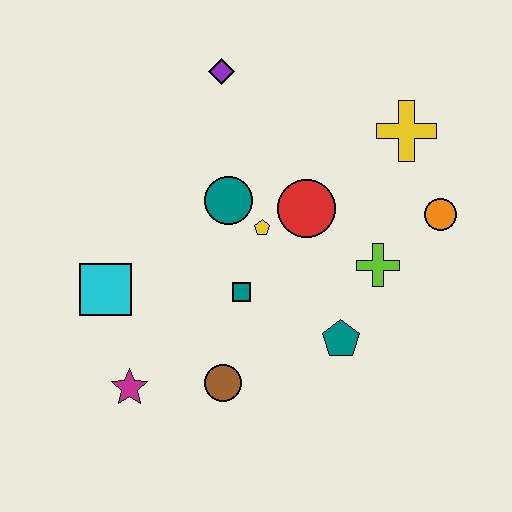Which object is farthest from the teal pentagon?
The purple diamond is farthest from the teal pentagon.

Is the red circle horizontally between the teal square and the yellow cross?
Yes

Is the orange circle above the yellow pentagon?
Yes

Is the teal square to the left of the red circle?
Yes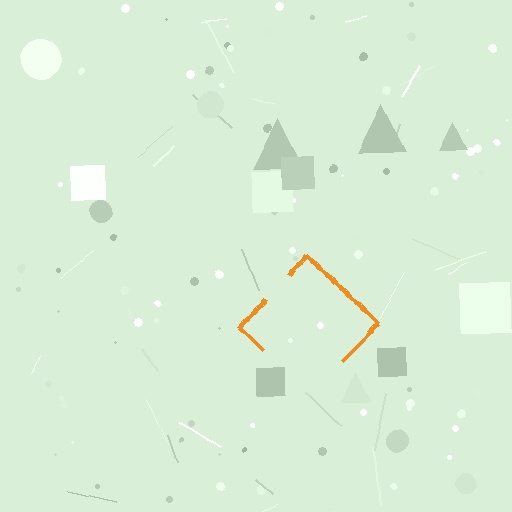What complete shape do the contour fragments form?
The contour fragments form a diamond.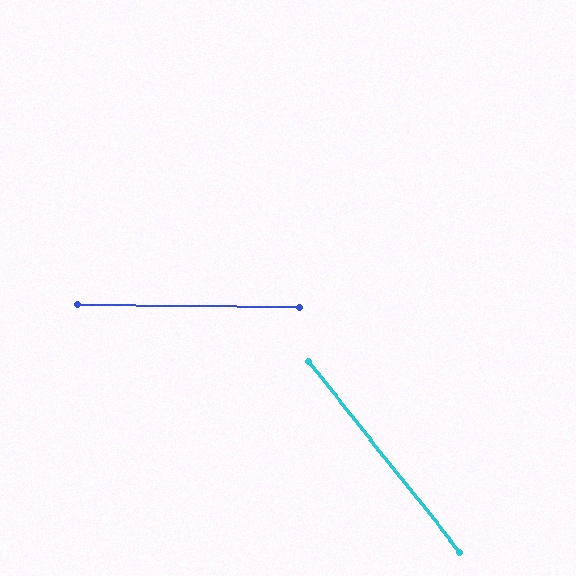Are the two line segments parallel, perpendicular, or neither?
Neither parallel nor perpendicular — they differ by about 51°.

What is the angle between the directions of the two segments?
Approximately 51 degrees.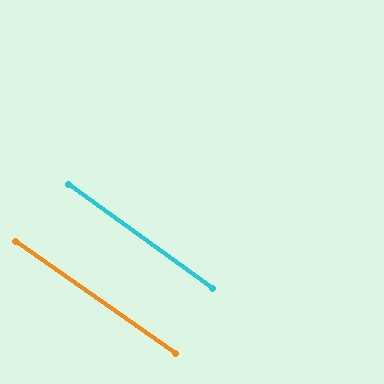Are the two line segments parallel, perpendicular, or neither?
Parallel — their directions differ by only 0.8°.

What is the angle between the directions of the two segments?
Approximately 1 degree.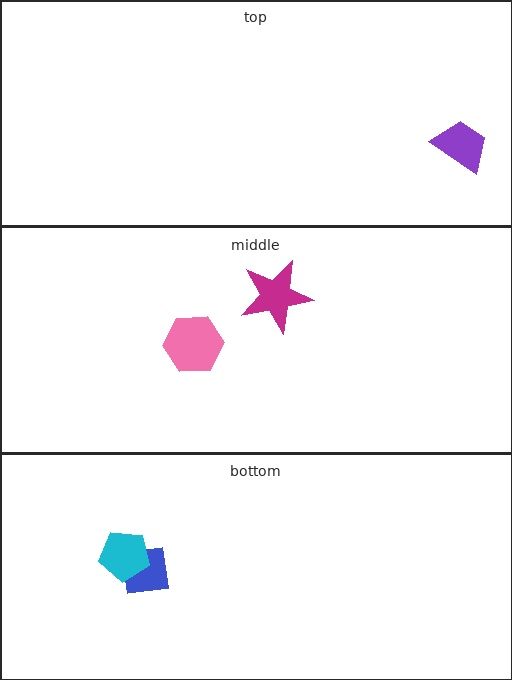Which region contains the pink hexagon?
The middle region.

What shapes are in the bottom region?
The blue square, the cyan pentagon.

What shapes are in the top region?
The purple trapezoid.